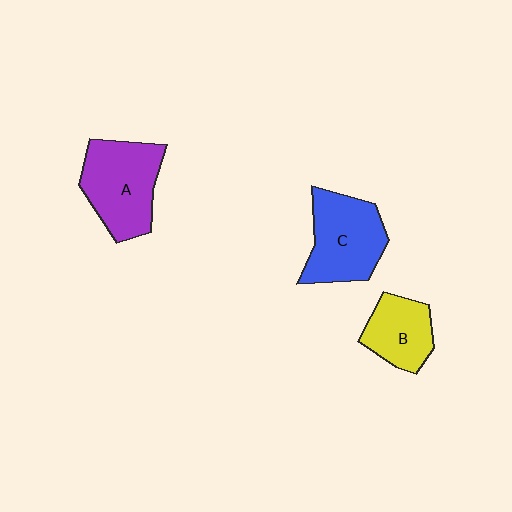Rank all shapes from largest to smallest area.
From largest to smallest: A (purple), C (blue), B (yellow).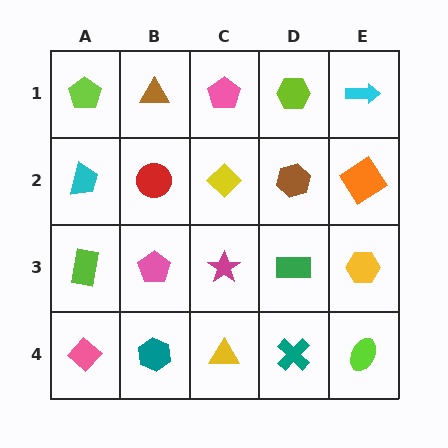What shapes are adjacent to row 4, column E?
A yellow hexagon (row 3, column E), a teal cross (row 4, column D).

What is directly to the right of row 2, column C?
A brown hexagon.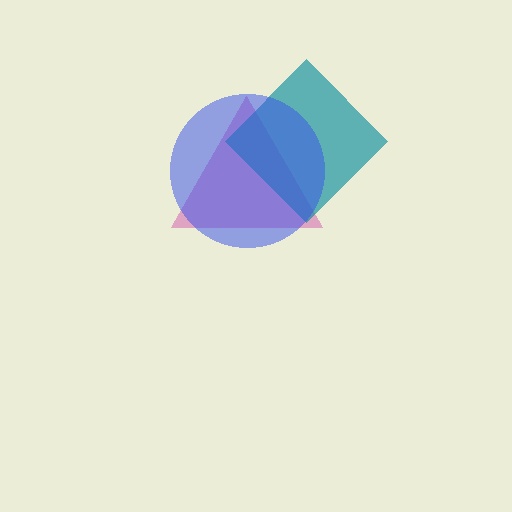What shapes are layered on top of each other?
The layered shapes are: a magenta triangle, a teal diamond, a blue circle.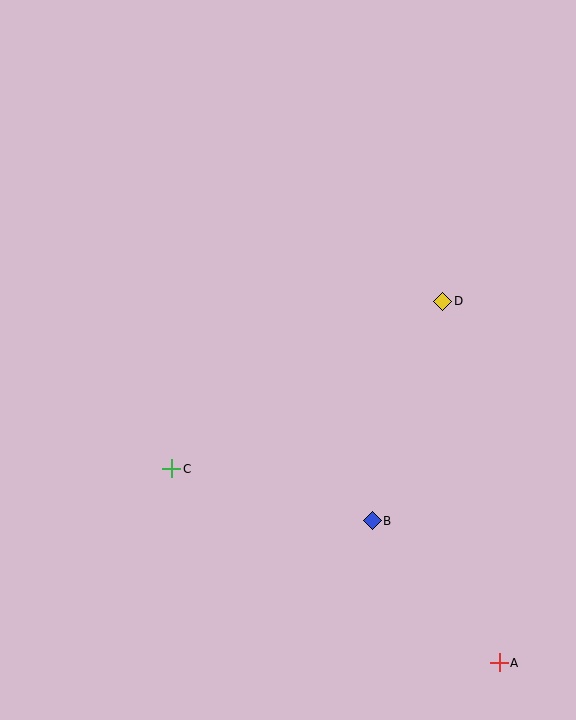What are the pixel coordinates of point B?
Point B is at (372, 521).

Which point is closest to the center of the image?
Point C at (172, 469) is closest to the center.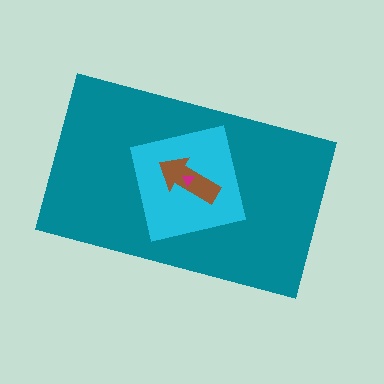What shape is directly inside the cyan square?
The brown arrow.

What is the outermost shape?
The teal rectangle.